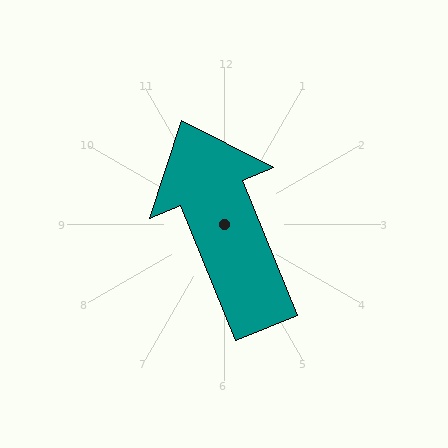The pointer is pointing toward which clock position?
Roughly 11 o'clock.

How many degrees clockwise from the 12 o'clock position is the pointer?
Approximately 338 degrees.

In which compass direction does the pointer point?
North.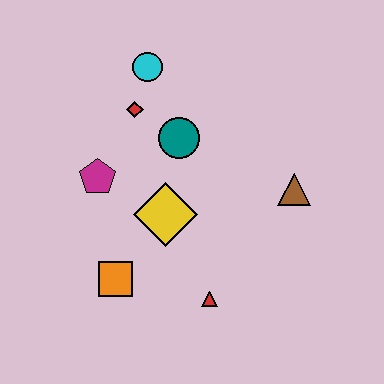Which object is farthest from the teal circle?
The red triangle is farthest from the teal circle.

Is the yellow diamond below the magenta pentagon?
Yes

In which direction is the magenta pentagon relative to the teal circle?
The magenta pentagon is to the left of the teal circle.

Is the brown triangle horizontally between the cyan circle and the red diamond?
No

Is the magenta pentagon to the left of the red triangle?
Yes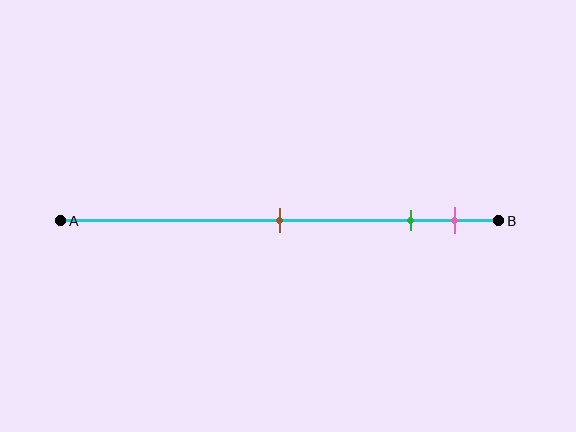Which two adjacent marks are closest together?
The green and pink marks are the closest adjacent pair.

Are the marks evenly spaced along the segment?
No, the marks are not evenly spaced.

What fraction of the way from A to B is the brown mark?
The brown mark is approximately 50% (0.5) of the way from A to B.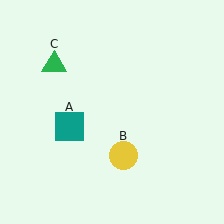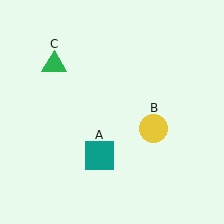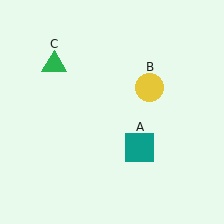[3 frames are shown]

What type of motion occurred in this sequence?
The teal square (object A), yellow circle (object B) rotated counterclockwise around the center of the scene.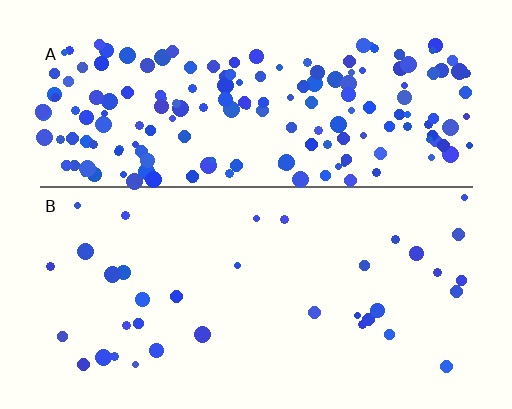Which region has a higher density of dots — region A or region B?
A (the top).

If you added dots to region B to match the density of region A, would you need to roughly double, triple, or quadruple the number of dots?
Approximately quadruple.